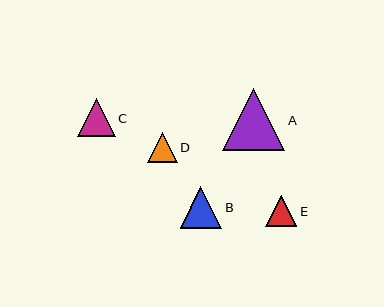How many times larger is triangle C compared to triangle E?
Triangle C is approximately 1.2 times the size of triangle E.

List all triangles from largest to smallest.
From largest to smallest: A, B, C, E, D.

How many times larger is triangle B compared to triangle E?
Triangle B is approximately 1.3 times the size of triangle E.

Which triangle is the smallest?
Triangle D is the smallest with a size of approximately 30 pixels.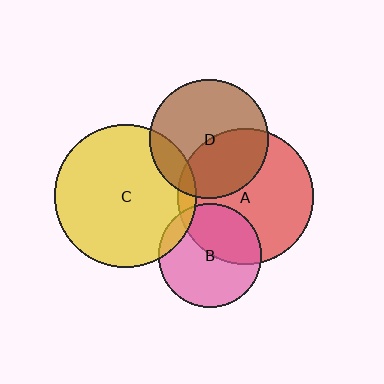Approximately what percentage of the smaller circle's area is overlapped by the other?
Approximately 15%.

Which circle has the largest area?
Circle C (yellow).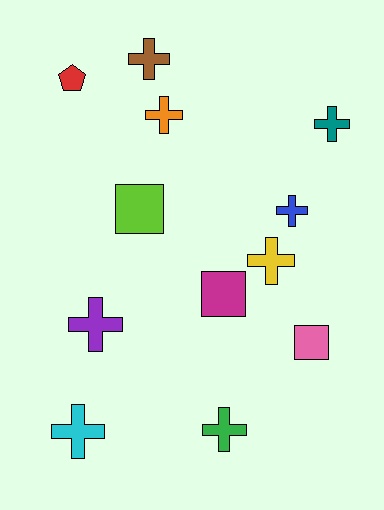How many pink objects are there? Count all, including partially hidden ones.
There is 1 pink object.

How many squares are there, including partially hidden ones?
There are 3 squares.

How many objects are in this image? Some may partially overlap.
There are 12 objects.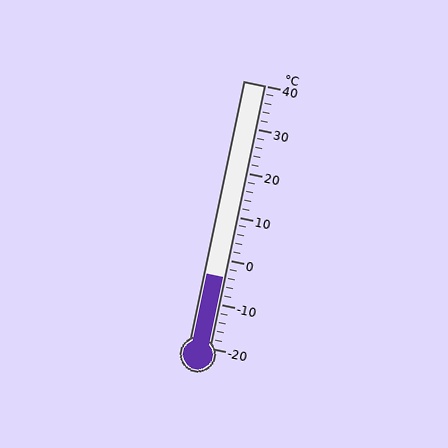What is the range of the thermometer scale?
The thermometer scale ranges from -20°C to 40°C.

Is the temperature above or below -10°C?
The temperature is above -10°C.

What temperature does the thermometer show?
The thermometer shows approximately -4°C.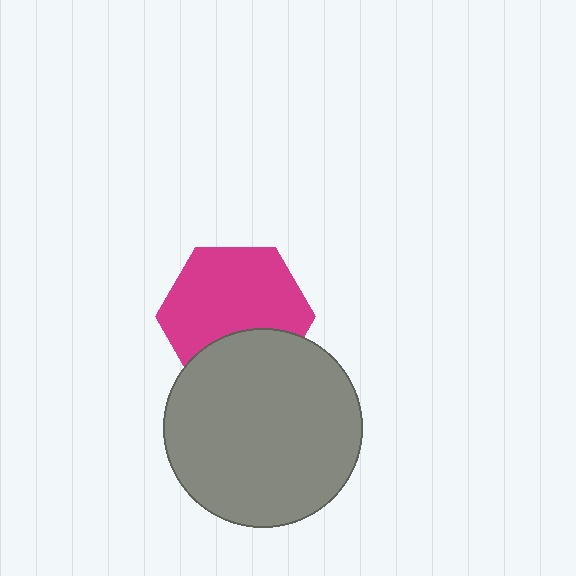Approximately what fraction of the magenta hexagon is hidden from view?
Roughly 31% of the magenta hexagon is hidden behind the gray circle.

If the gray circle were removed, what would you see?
You would see the complete magenta hexagon.